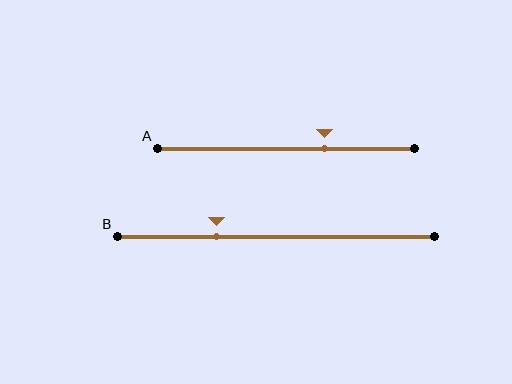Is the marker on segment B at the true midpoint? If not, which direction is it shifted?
No, the marker on segment B is shifted to the left by about 19% of the segment length.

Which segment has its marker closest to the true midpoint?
Segment A has its marker closest to the true midpoint.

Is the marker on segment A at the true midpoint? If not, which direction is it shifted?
No, the marker on segment A is shifted to the right by about 15% of the segment length.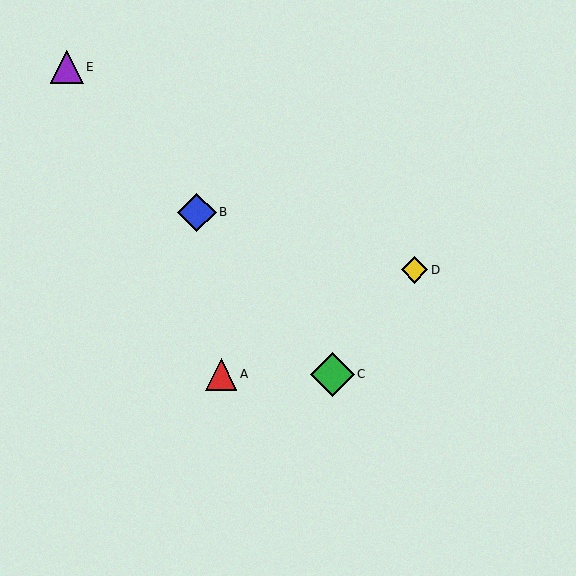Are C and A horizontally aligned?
Yes, both are at y≈374.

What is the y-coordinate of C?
Object C is at y≈374.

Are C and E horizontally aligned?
No, C is at y≈374 and E is at y≈67.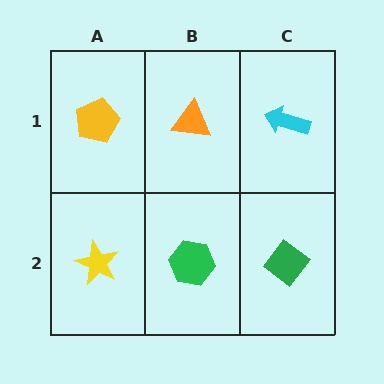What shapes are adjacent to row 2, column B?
An orange triangle (row 1, column B), a yellow star (row 2, column A), a green diamond (row 2, column C).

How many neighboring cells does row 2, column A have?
2.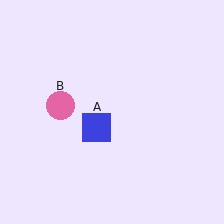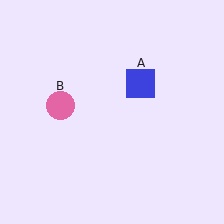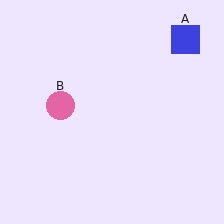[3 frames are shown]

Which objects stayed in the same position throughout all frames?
Pink circle (object B) remained stationary.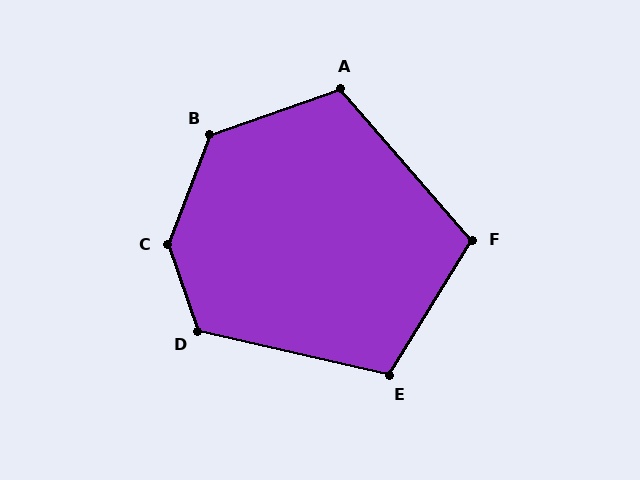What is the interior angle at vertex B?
Approximately 130 degrees (obtuse).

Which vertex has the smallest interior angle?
F, at approximately 107 degrees.